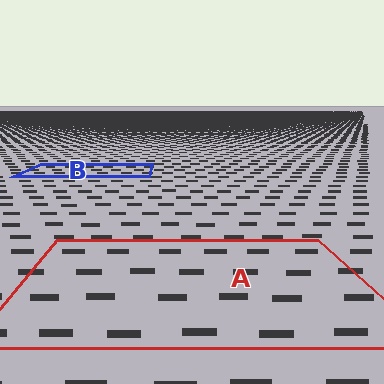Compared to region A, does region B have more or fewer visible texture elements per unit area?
Region B has more texture elements per unit area — they are packed more densely because it is farther away.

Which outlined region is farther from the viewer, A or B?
Region B is farther from the viewer — the texture elements inside it appear smaller and more densely packed.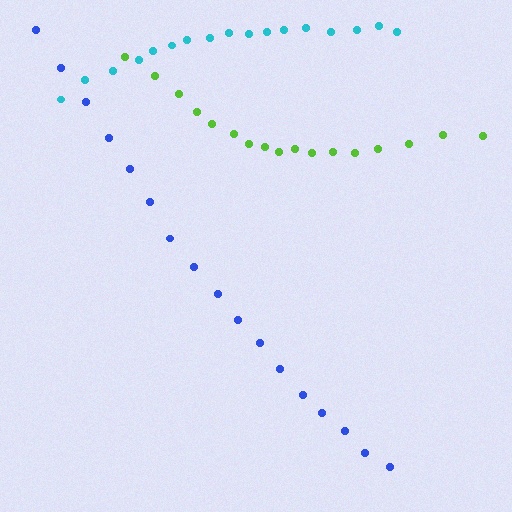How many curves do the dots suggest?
There are 3 distinct paths.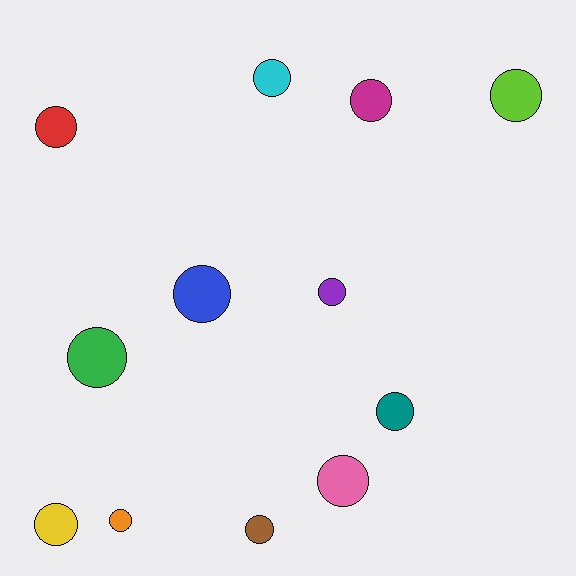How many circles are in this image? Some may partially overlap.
There are 12 circles.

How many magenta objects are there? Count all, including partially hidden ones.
There is 1 magenta object.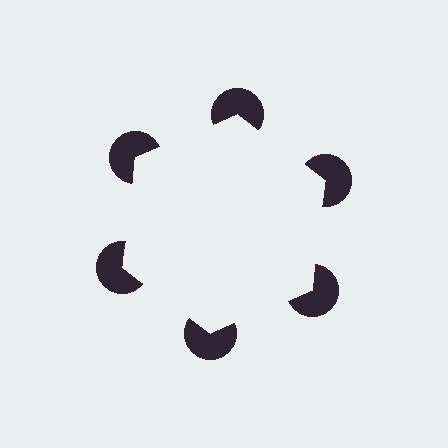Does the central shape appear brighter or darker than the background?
It typically appears slightly brighter than the background, even though no actual brightness change is drawn.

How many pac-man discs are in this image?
There are 6 — one at each vertex of the illusory hexagon.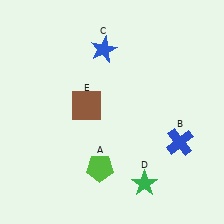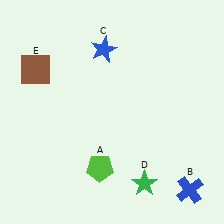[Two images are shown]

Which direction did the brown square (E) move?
The brown square (E) moved left.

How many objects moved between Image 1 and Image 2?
2 objects moved between the two images.